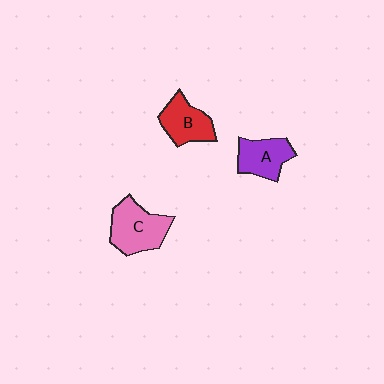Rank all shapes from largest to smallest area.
From largest to smallest: C (pink), B (red), A (purple).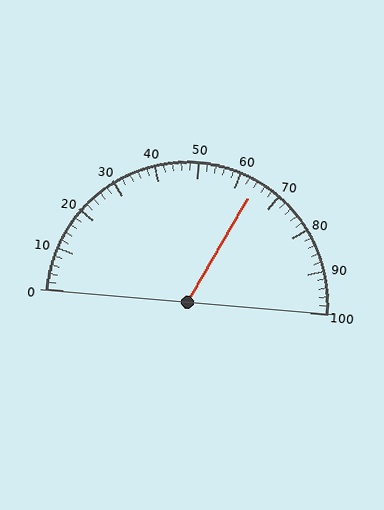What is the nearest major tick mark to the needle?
The nearest major tick mark is 60.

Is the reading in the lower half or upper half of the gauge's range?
The reading is in the upper half of the range (0 to 100).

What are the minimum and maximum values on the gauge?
The gauge ranges from 0 to 100.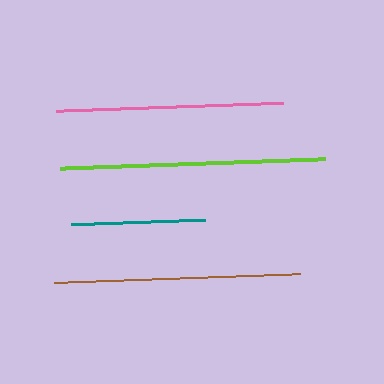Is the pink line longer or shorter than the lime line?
The lime line is longer than the pink line.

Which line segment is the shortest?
The teal line is the shortest at approximately 133 pixels.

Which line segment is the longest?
The lime line is the longest at approximately 265 pixels.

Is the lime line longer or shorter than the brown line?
The lime line is longer than the brown line.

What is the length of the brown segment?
The brown segment is approximately 246 pixels long.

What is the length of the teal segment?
The teal segment is approximately 133 pixels long.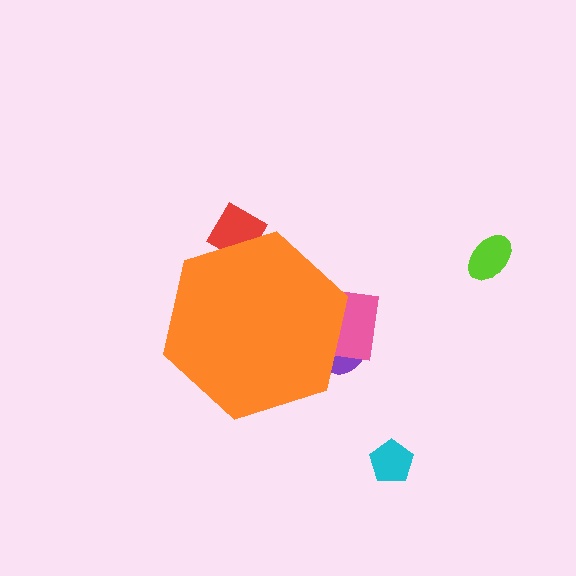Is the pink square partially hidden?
Yes, the pink square is partially hidden behind the orange hexagon.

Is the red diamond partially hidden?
Yes, the red diamond is partially hidden behind the orange hexagon.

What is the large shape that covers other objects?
An orange hexagon.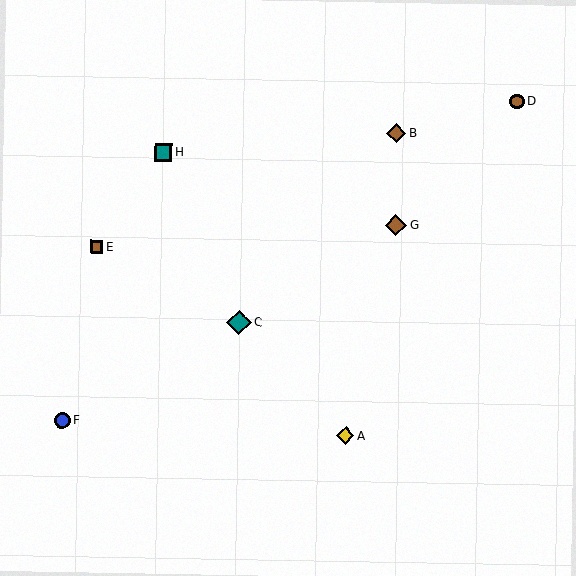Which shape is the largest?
The teal diamond (labeled C) is the largest.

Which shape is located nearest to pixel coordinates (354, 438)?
The yellow diamond (labeled A) at (345, 436) is nearest to that location.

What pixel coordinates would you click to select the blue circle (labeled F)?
Click at (62, 420) to select the blue circle F.